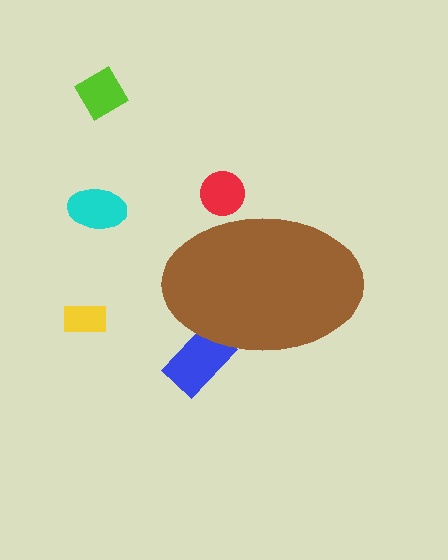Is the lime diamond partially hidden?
No, the lime diamond is fully visible.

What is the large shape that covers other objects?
A brown ellipse.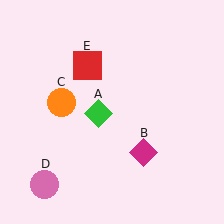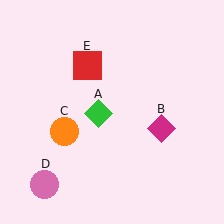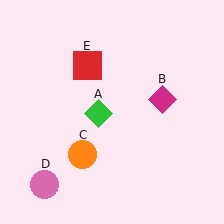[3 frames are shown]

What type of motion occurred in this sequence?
The magenta diamond (object B), orange circle (object C) rotated counterclockwise around the center of the scene.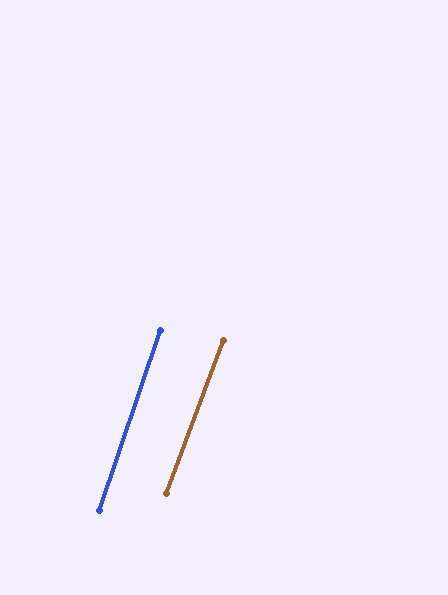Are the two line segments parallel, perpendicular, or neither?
Parallel — their directions differ by only 1.5°.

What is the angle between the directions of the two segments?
Approximately 2 degrees.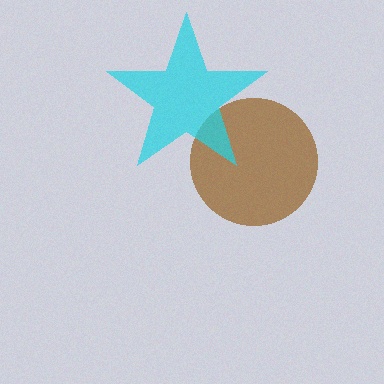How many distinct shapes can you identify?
There are 2 distinct shapes: a brown circle, a cyan star.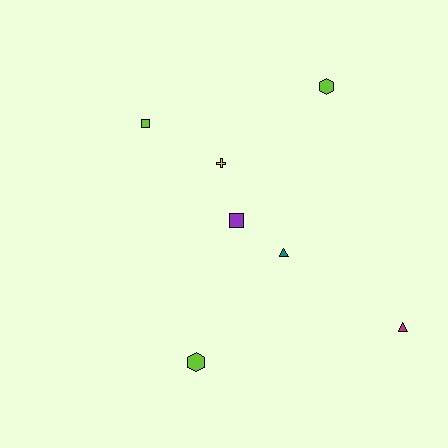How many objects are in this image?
There are 7 objects.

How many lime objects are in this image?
There are 3 lime objects.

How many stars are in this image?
There are no stars.